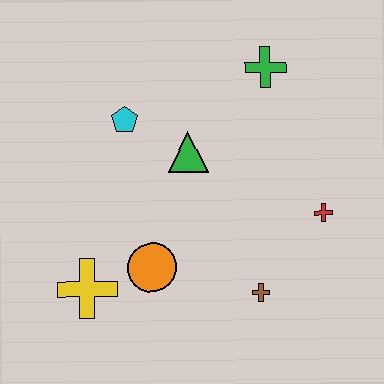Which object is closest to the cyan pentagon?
The green triangle is closest to the cyan pentagon.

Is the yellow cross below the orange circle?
Yes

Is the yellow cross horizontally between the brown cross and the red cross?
No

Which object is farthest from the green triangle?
The yellow cross is farthest from the green triangle.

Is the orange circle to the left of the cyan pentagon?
No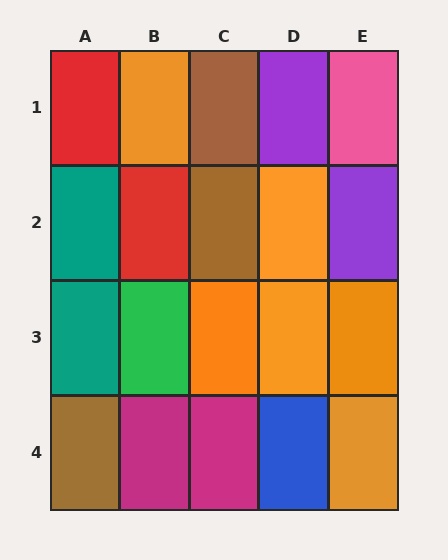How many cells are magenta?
2 cells are magenta.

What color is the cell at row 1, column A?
Red.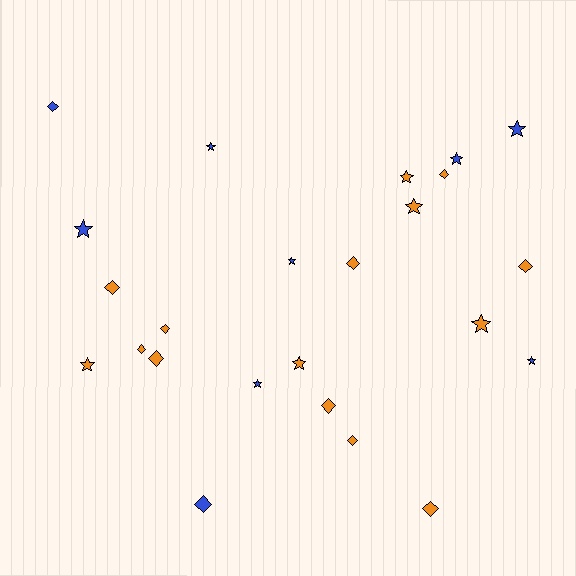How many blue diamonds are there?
There are 2 blue diamonds.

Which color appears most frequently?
Orange, with 15 objects.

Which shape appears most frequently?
Star, with 12 objects.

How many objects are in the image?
There are 24 objects.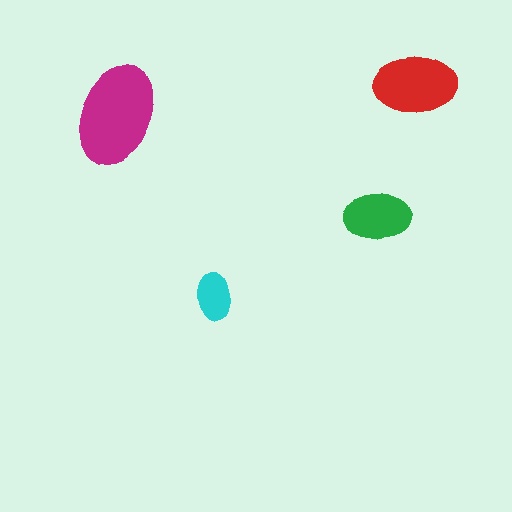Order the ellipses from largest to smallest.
the magenta one, the red one, the green one, the cyan one.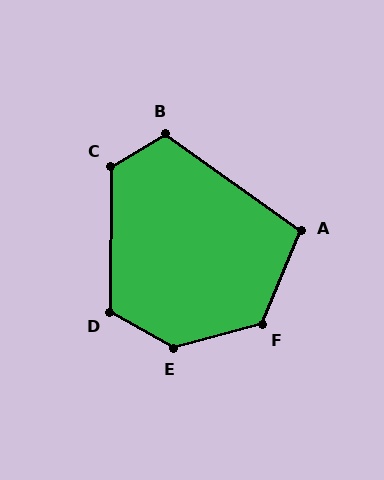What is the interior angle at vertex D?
Approximately 119 degrees (obtuse).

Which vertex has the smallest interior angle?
A, at approximately 103 degrees.